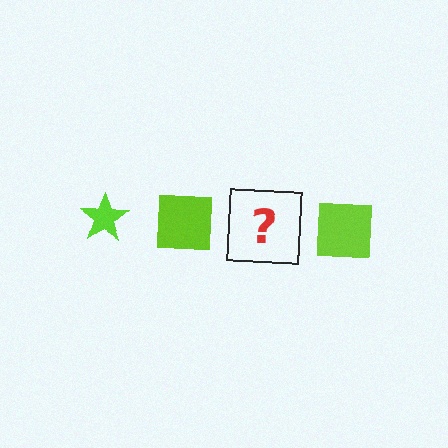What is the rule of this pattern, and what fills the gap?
The rule is that the pattern cycles through star, square shapes in lime. The gap should be filled with a lime star.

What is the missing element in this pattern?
The missing element is a lime star.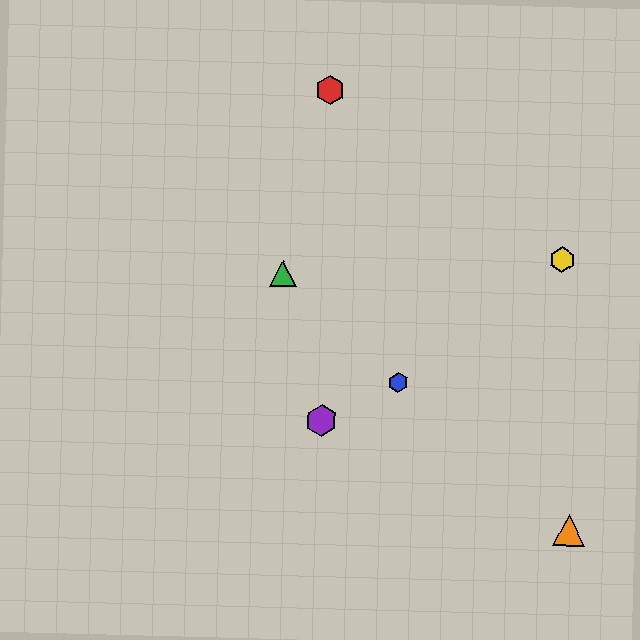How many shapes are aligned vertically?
2 shapes (the red hexagon, the purple hexagon) are aligned vertically.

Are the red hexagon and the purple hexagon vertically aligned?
Yes, both are at x≈330.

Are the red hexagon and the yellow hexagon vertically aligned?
No, the red hexagon is at x≈330 and the yellow hexagon is at x≈562.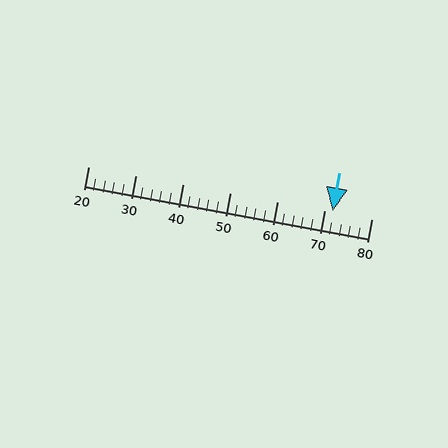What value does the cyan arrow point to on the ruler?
The cyan arrow points to approximately 72.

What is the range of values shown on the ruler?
The ruler shows values from 20 to 80.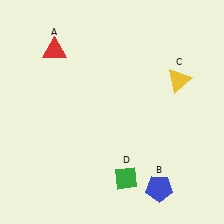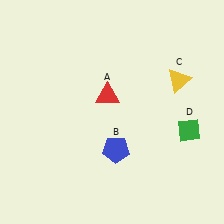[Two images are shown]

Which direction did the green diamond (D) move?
The green diamond (D) moved right.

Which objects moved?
The objects that moved are: the red triangle (A), the blue pentagon (B), the green diamond (D).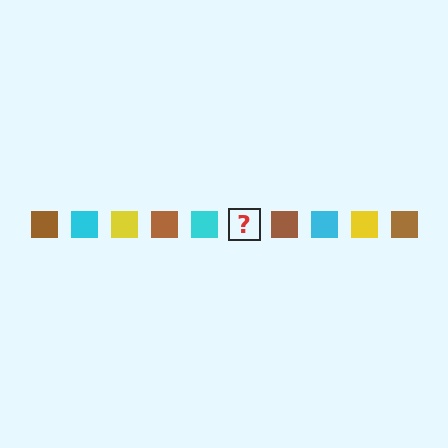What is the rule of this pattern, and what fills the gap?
The rule is that the pattern cycles through brown, cyan, yellow squares. The gap should be filled with a yellow square.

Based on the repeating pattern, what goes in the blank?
The blank should be a yellow square.